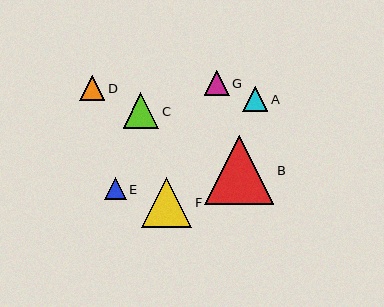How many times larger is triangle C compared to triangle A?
Triangle C is approximately 1.4 times the size of triangle A.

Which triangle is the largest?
Triangle B is the largest with a size of approximately 69 pixels.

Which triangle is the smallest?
Triangle E is the smallest with a size of approximately 22 pixels.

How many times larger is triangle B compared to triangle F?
Triangle B is approximately 1.4 times the size of triangle F.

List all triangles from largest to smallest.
From largest to smallest: B, F, C, A, D, G, E.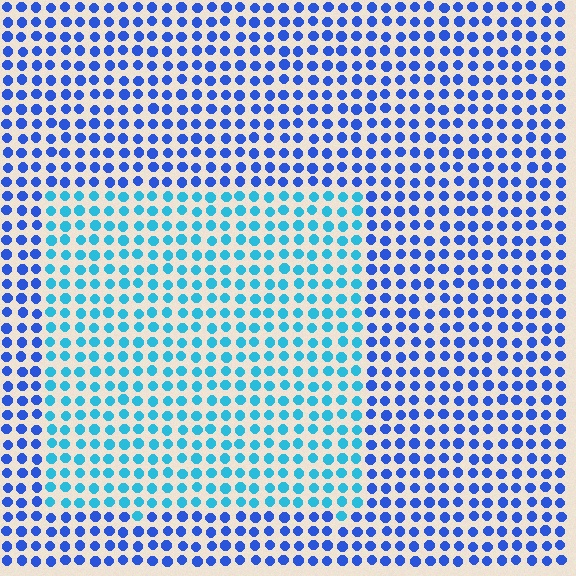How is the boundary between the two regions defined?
The boundary is defined purely by a slight shift in hue (about 35 degrees). Spacing, size, and orientation are identical on both sides.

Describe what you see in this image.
The image is filled with small blue elements in a uniform arrangement. A rectangle-shaped region is visible where the elements are tinted to a slightly different hue, forming a subtle color boundary.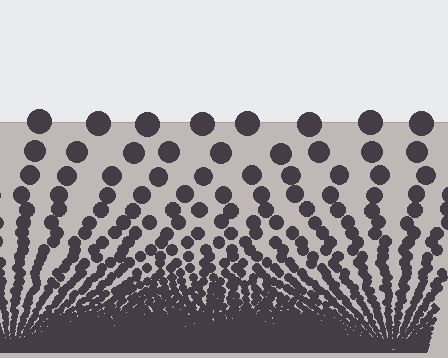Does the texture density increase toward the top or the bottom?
Density increases toward the bottom.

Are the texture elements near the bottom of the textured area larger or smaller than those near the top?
Smaller. The gradient is inverted — elements near the bottom are smaller and denser.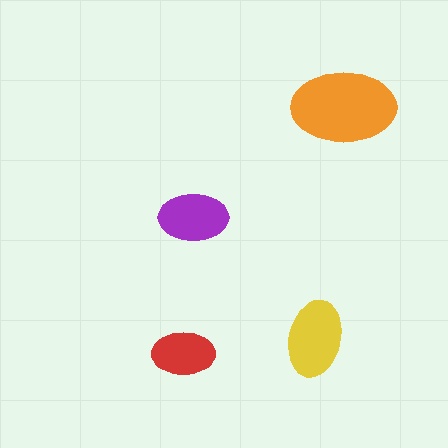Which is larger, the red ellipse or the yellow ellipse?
The yellow one.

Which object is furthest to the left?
The red ellipse is leftmost.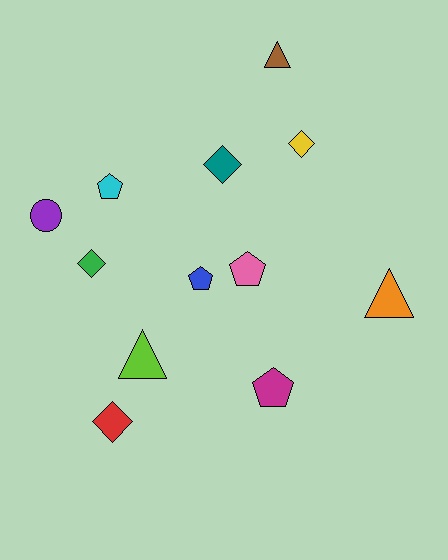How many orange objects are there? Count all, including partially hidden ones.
There is 1 orange object.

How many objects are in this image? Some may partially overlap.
There are 12 objects.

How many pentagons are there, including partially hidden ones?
There are 4 pentagons.